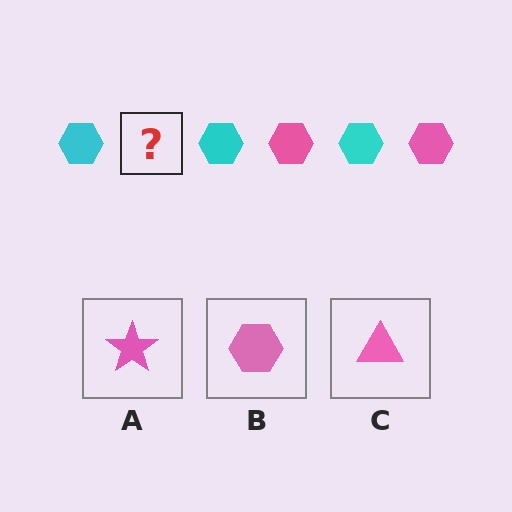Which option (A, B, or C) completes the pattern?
B.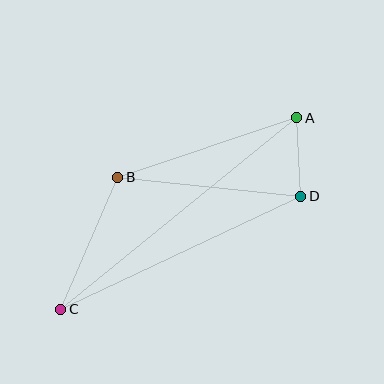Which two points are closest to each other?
Points A and D are closest to each other.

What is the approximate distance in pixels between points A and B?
The distance between A and B is approximately 189 pixels.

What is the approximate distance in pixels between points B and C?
The distance between B and C is approximately 144 pixels.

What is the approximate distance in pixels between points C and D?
The distance between C and D is approximately 266 pixels.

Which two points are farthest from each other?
Points A and C are farthest from each other.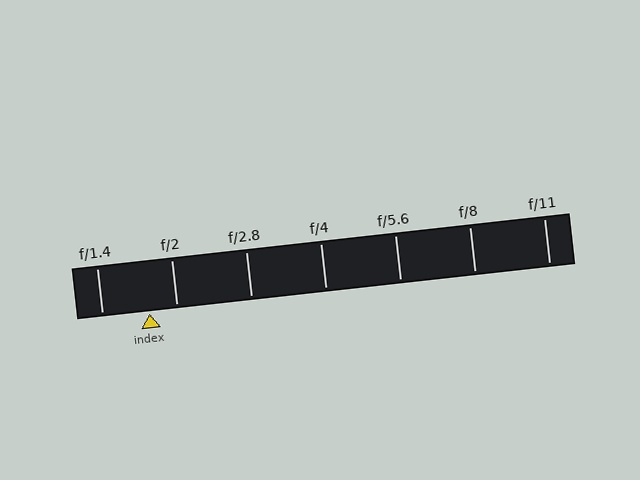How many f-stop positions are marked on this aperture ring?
There are 7 f-stop positions marked.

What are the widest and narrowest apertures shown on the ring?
The widest aperture shown is f/1.4 and the narrowest is f/11.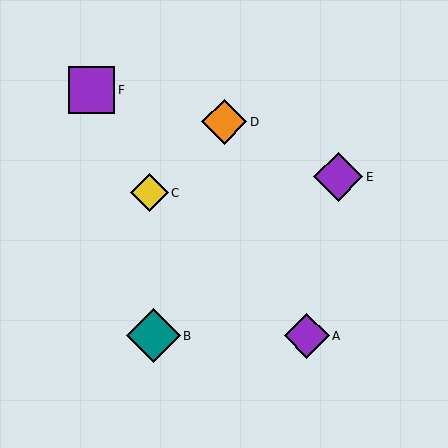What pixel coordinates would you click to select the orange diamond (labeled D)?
Click at (224, 122) to select the orange diamond D.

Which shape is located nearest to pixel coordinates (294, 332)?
The purple diamond (labeled A) at (307, 336) is nearest to that location.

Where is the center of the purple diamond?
The center of the purple diamond is at (338, 177).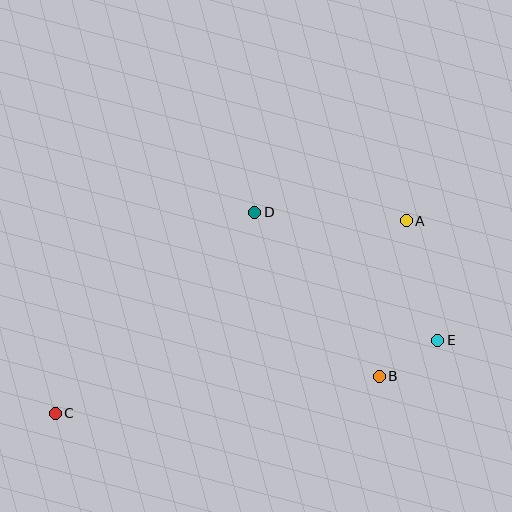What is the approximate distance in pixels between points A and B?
The distance between A and B is approximately 158 pixels.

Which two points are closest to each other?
Points B and E are closest to each other.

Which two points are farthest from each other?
Points A and C are farthest from each other.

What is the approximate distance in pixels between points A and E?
The distance between A and E is approximately 123 pixels.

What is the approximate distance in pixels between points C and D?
The distance between C and D is approximately 283 pixels.